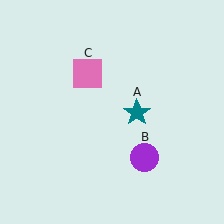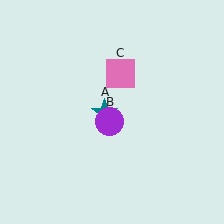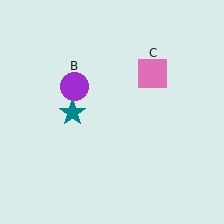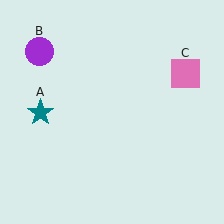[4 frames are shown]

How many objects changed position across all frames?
3 objects changed position: teal star (object A), purple circle (object B), pink square (object C).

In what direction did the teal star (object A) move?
The teal star (object A) moved left.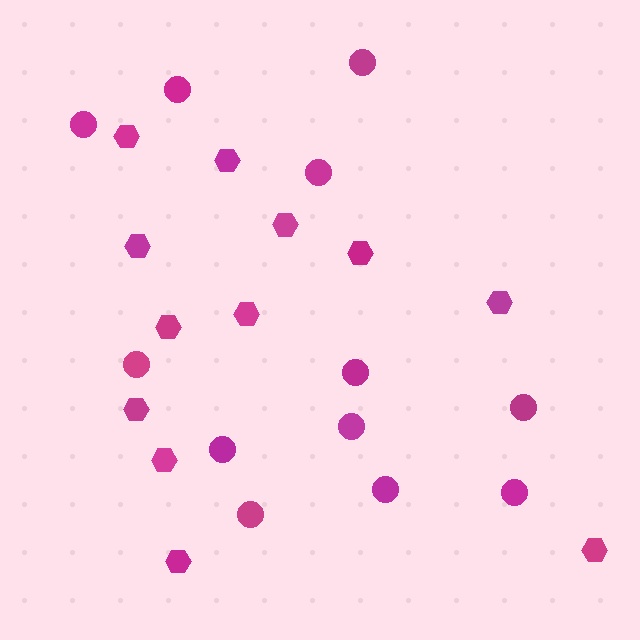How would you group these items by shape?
There are 2 groups: one group of circles (12) and one group of hexagons (12).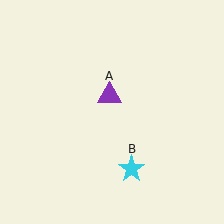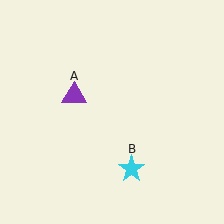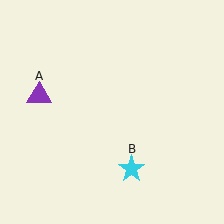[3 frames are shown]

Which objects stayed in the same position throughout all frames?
Cyan star (object B) remained stationary.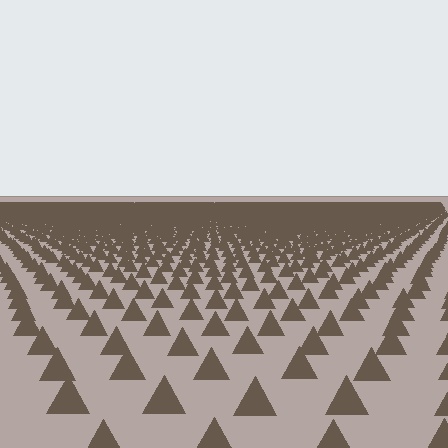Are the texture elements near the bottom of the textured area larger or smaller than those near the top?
Larger. Near the bottom, elements are closer to the viewer and appear at a bigger on-screen size.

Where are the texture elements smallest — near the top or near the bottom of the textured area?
Near the top.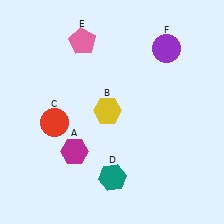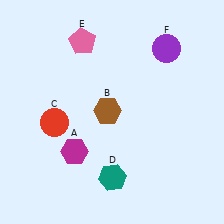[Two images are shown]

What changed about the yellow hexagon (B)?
In Image 1, B is yellow. In Image 2, it changed to brown.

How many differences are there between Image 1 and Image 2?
There is 1 difference between the two images.